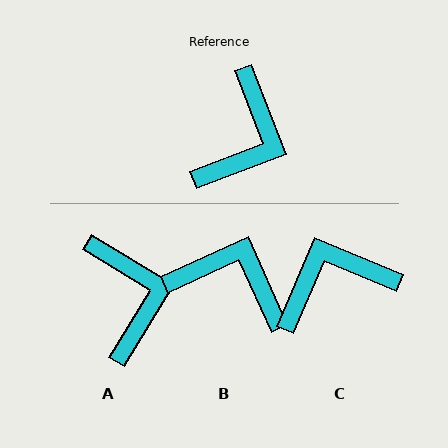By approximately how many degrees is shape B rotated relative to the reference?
Approximately 94 degrees counter-clockwise.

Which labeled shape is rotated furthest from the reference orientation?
C, about 136 degrees away.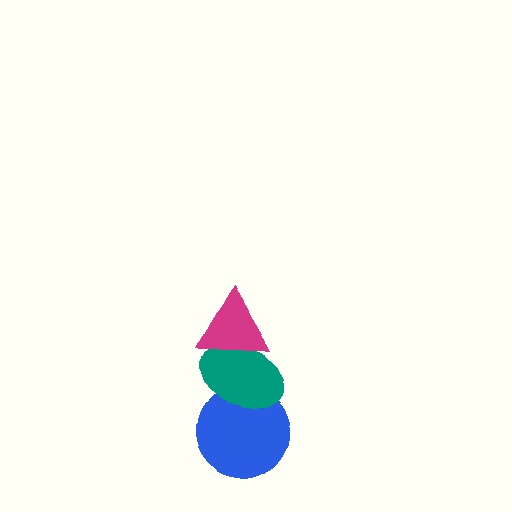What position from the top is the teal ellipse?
The teal ellipse is 2nd from the top.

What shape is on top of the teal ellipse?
The magenta triangle is on top of the teal ellipse.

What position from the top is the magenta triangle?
The magenta triangle is 1st from the top.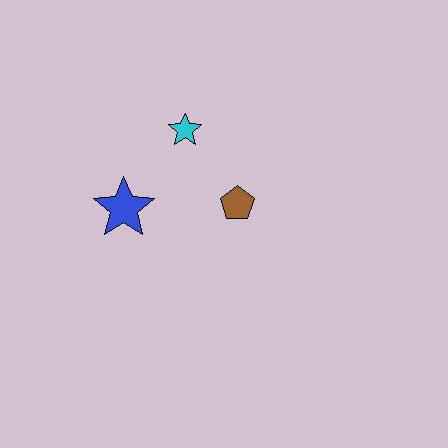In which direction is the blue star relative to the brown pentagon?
The blue star is to the left of the brown pentagon.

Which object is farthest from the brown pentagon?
The blue star is farthest from the brown pentagon.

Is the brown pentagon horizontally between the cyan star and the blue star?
No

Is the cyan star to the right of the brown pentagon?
No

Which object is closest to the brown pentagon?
The cyan star is closest to the brown pentagon.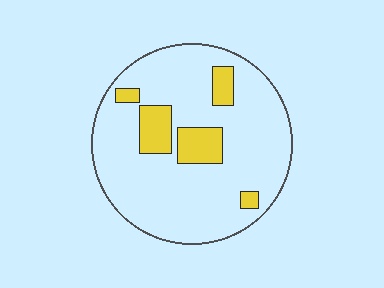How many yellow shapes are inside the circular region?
5.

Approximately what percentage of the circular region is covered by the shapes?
Approximately 15%.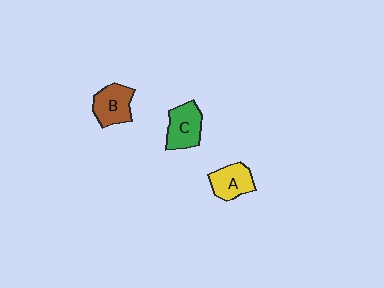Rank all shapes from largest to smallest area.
From largest to smallest: C (green), B (brown), A (yellow).